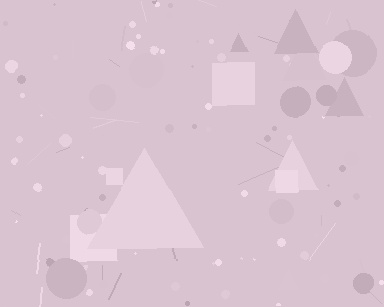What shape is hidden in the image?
A triangle is hidden in the image.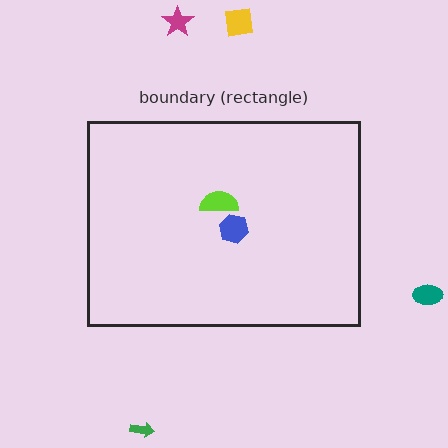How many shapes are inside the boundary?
2 inside, 4 outside.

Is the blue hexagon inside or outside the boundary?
Inside.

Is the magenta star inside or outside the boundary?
Outside.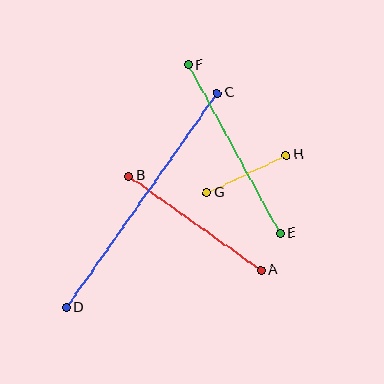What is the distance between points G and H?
The distance is approximately 88 pixels.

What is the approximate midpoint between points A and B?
The midpoint is at approximately (195, 223) pixels.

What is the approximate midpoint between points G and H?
The midpoint is at approximately (246, 174) pixels.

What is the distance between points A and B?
The distance is approximately 162 pixels.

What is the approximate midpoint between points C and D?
The midpoint is at approximately (142, 200) pixels.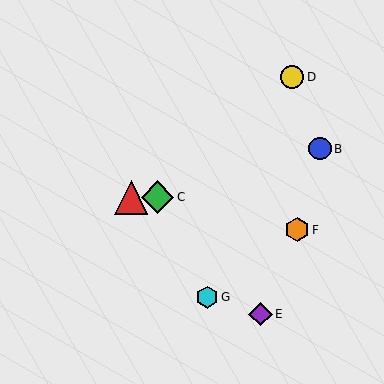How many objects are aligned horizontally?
2 objects (A, C) are aligned horizontally.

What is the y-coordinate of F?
Object F is at y≈230.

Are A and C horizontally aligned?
Yes, both are at y≈197.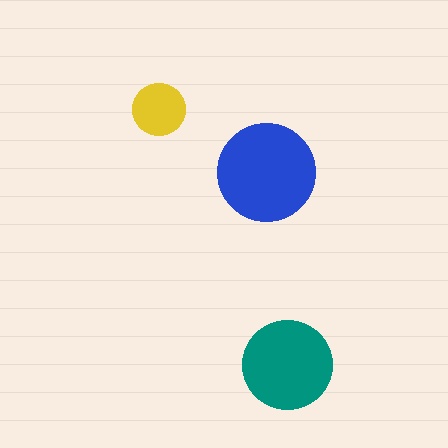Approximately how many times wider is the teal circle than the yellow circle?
About 1.5 times wider.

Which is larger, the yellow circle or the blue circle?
The blue one.